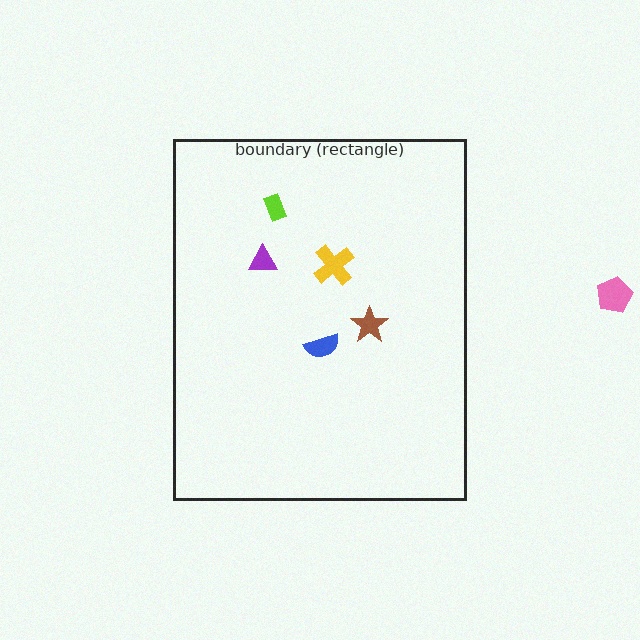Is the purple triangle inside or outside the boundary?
Inside.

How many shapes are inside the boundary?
5 inside, 1 outside.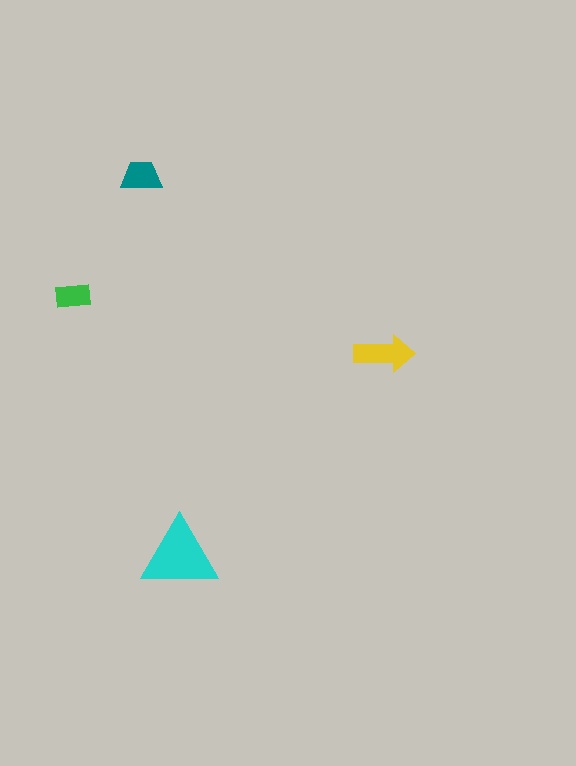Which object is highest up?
The teal trapezoid is topmost.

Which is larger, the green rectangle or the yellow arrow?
The yellow arrow.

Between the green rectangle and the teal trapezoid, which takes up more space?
The teal trapezoid.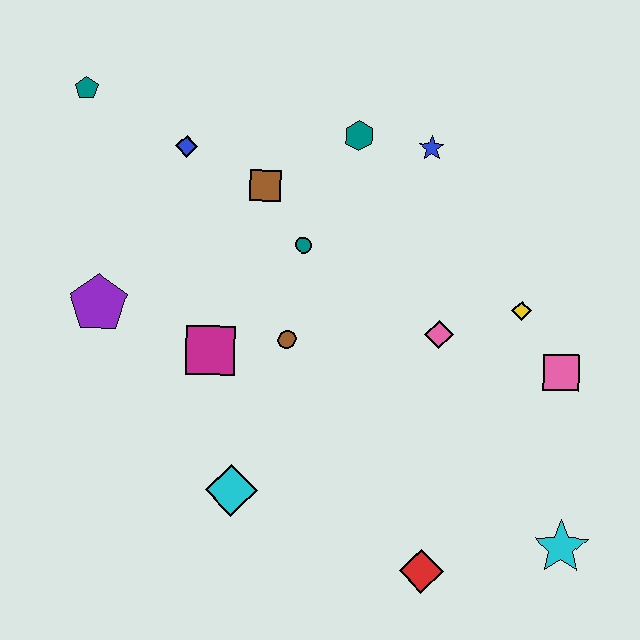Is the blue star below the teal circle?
No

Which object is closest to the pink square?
The yellow diamond is closest to the pink square.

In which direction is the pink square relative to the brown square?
The pink square is to the right of the brown square.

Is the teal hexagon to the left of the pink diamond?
Yes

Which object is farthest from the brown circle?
The cyan star is farthest from the brown circle.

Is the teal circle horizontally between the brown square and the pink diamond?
Yes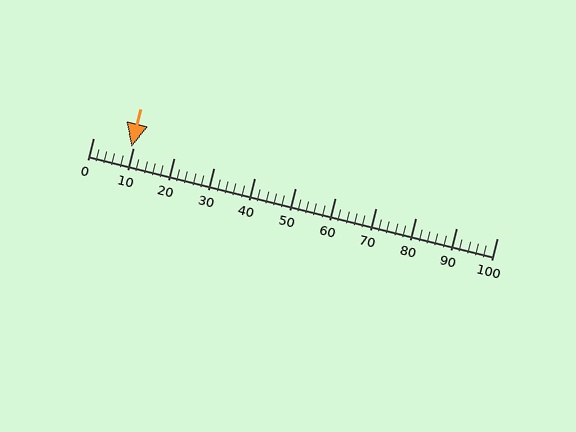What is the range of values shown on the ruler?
The ruler shows values from 0 to 100.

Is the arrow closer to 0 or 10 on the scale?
The arrow is closer to 10.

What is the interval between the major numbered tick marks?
The major tick marks are spaced 10 units apart.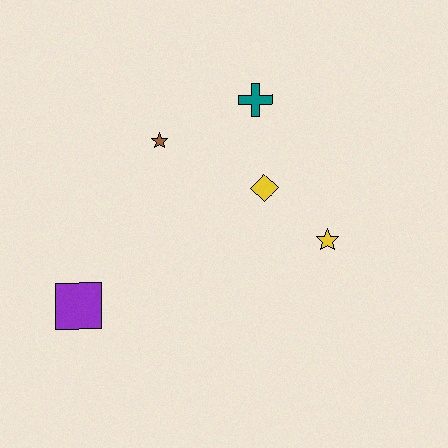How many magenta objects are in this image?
There are no magenta objects.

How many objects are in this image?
There are 5 objects.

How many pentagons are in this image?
There are no pentagons.